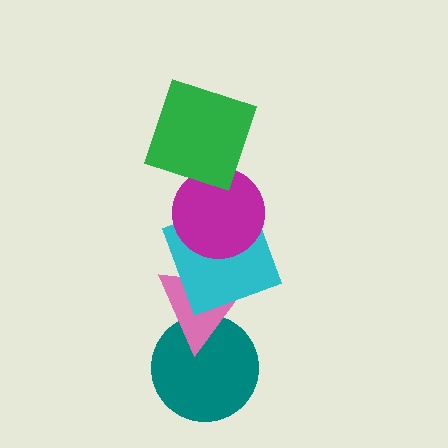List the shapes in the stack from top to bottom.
From top to bottom: the green square, the magenta circle, the cyan square, the pink triangle, the teal circle.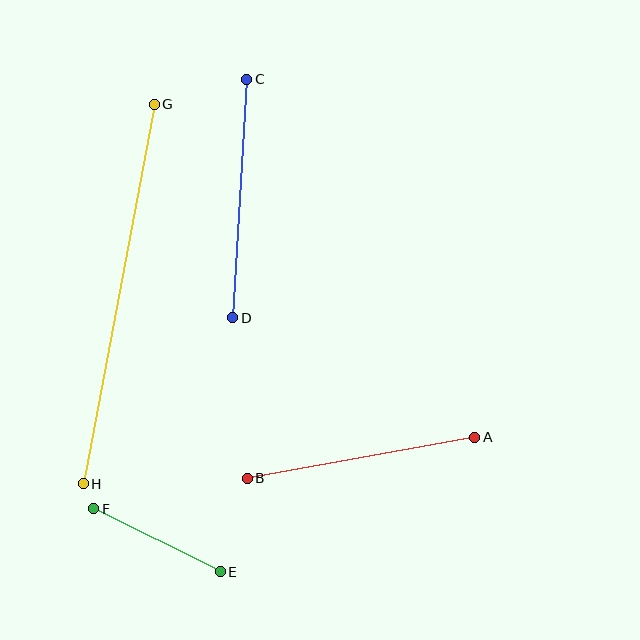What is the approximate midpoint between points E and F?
The midpoint is at approximately (157, 540) pixels.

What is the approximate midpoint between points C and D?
The midpoint is at approximately (240, 199) pixels.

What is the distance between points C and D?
The distance is approximately 239 pixels.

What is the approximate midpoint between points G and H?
The midpoint is at approximately (119, 294) pixels.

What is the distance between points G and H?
The distance is approximately 386 pixels.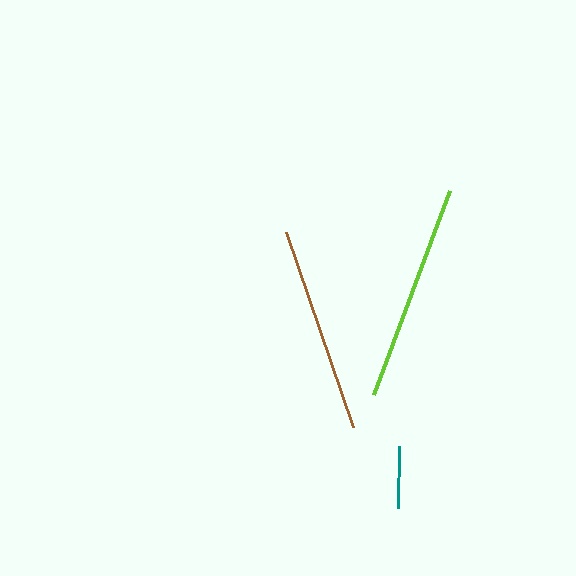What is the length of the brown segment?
The brown segment is approximately 206 pixels long.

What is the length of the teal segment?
The teal segment is approximately 62 pixels long.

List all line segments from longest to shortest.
From longest to shortest: lime, brown, teal.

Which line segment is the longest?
The lime line is the longest at approximately 217 pixels.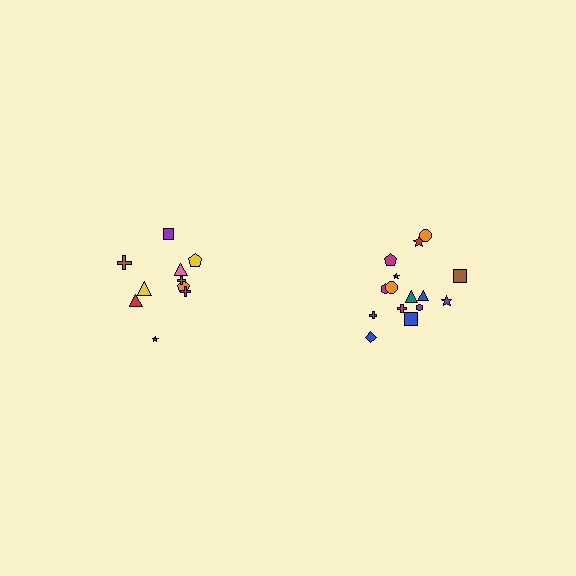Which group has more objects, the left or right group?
The right group.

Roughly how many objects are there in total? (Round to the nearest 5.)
Roughly 25 objects in total.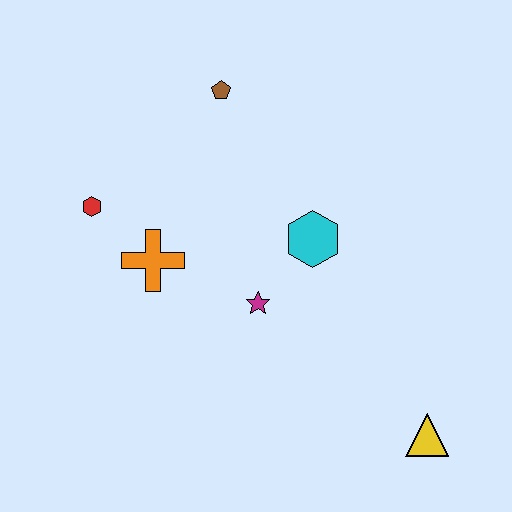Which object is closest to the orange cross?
The red hexagon is closest to the orange cross.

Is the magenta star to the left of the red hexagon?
No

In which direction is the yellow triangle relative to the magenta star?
The yellow triangle is to the right of the magenta star.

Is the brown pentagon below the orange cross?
No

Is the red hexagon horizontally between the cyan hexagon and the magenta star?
No